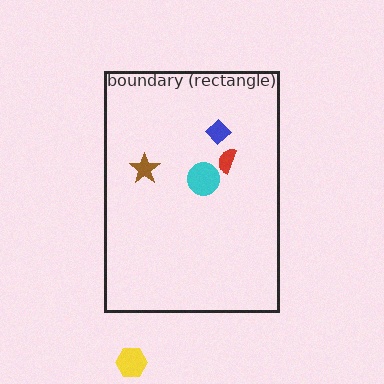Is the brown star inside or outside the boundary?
Inside.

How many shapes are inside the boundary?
4 inside, 1 outside.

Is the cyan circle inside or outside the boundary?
Inside.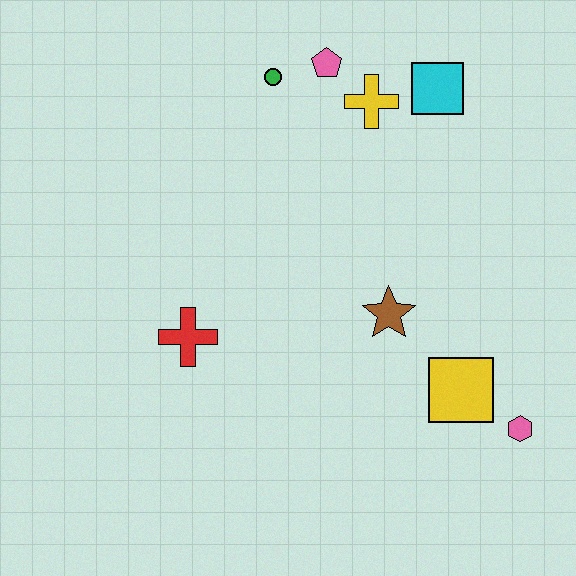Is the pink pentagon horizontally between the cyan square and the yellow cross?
No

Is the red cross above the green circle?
No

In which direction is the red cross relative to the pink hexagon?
The red cross is to the left of the pink hexagon.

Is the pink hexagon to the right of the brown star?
Yes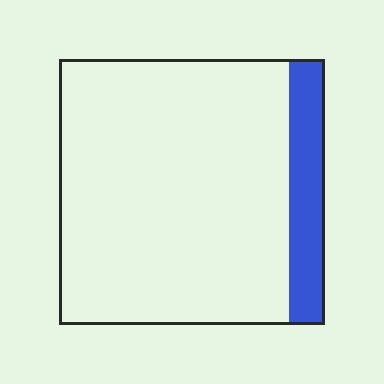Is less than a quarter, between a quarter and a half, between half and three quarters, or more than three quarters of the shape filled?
Less than a quarter.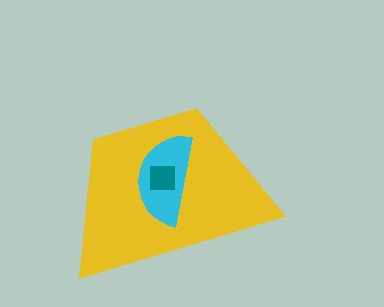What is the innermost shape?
The teal square.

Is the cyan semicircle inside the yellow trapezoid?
Yes.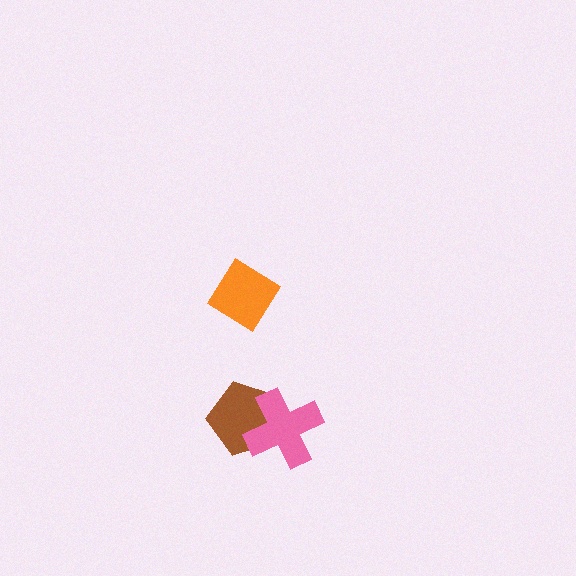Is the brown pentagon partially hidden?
Yes, it is partially covered by another shape.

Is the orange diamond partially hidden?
No, no other shape covers it.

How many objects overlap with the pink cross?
1 object overlaps with the pink cross.